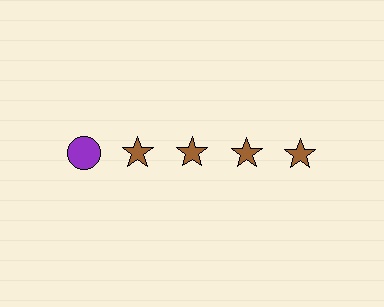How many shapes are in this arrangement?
There are 5 shapes arranged in a grid pattern.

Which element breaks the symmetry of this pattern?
The purple circle in the top row, leftmost column breaks the symmetry. All other shapes are brown stars.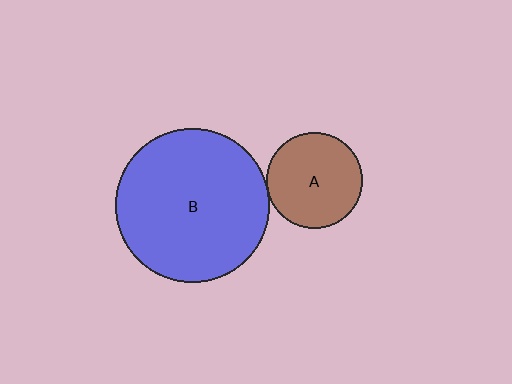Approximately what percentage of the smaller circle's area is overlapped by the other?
Approximately 5%.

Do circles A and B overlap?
Yes.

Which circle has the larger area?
Circle B (blue).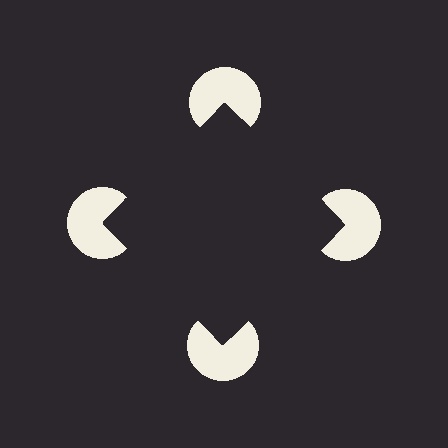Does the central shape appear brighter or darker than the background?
It typically appears slightly darker than the background, even though no actual brightness change is drawn.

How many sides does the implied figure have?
4 sides.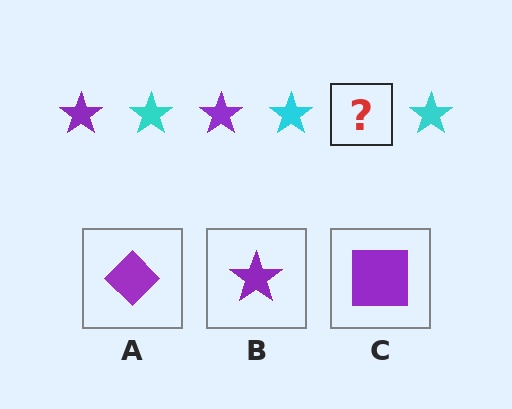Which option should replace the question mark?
Option B.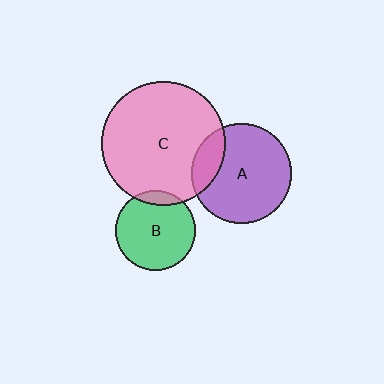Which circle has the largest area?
Circle C (pink).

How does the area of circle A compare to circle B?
Approximately 1.6 times.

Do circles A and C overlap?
Yes.